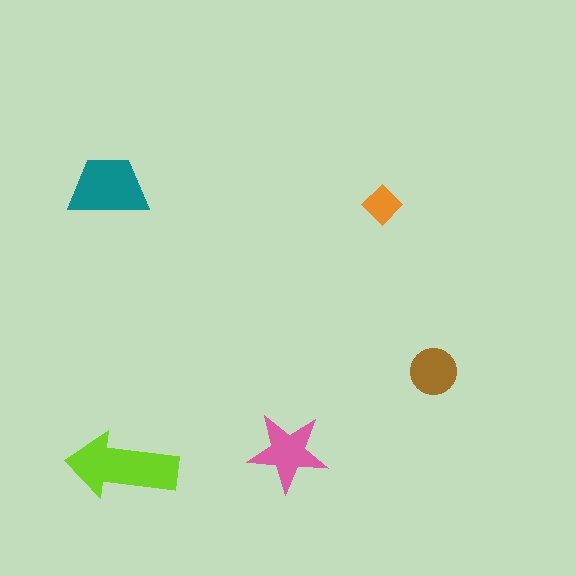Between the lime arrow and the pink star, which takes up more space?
The lime arrow.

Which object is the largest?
The lime arrow.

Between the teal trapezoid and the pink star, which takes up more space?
The teal trapezoid.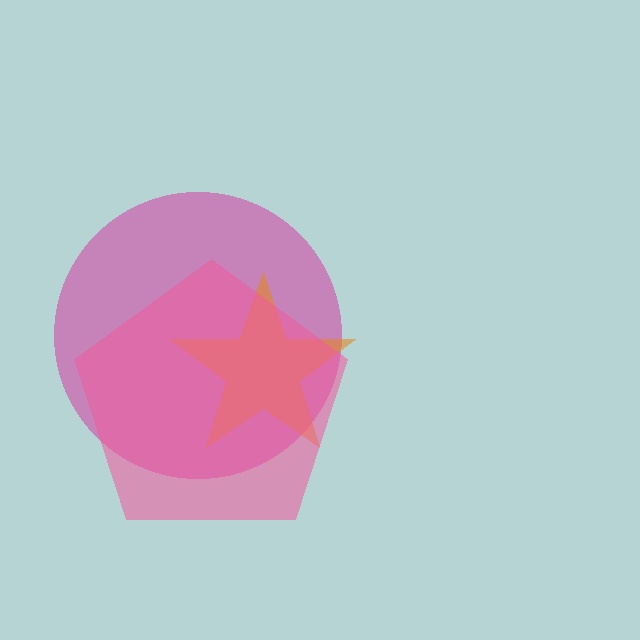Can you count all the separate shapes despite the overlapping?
Yes, there are 3 separate shapes.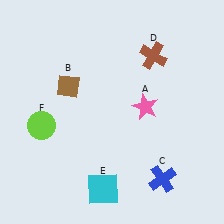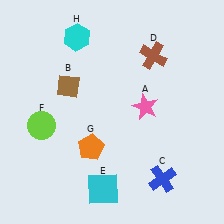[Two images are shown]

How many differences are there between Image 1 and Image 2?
There are 2 differences between the two images.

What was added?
An orange pentagon (G), a cyan hexagon (H) were added in Image 2.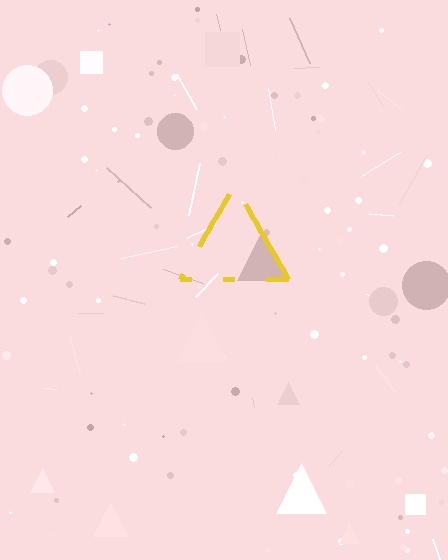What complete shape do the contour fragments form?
The contour fragments form a triangle.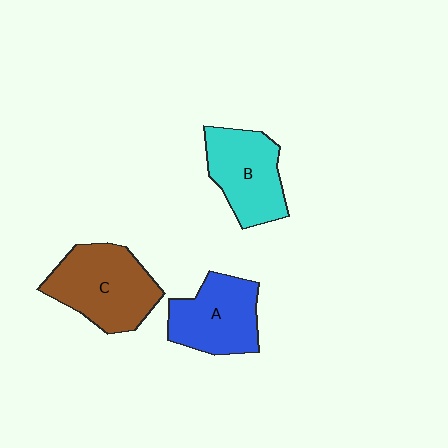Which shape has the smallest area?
Shape A (blue).